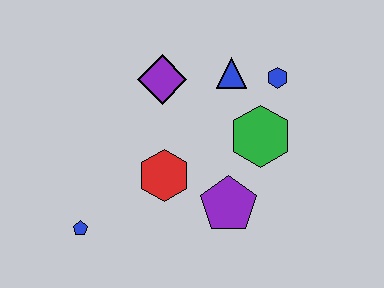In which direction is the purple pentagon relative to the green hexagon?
The purple pentagon is below the green hexagon.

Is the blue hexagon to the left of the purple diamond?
No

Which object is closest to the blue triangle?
The blue hexagon is closest to the blue triangle.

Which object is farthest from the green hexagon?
The blue pentagon is farthest from the green hexagon.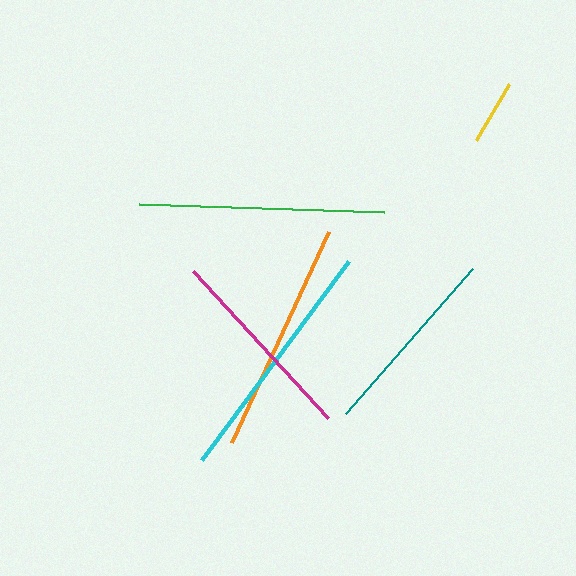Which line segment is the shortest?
The yellow line is the shortest at approximately 65 pixels.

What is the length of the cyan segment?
The cyan segment is approximately 247 pixels long.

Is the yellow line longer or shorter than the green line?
The green line is longer than the yellow line.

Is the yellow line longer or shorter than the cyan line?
The cyan line is longer than the yellow line.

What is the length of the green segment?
The green segment is approximately 245 pixels long.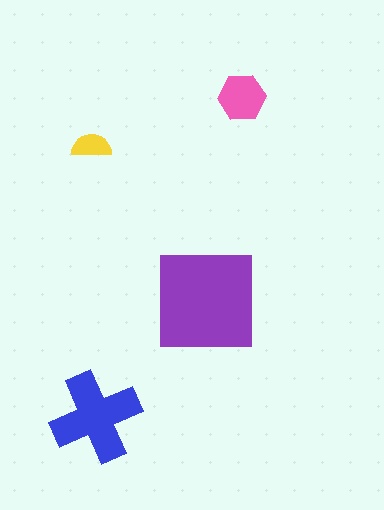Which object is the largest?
The purple square.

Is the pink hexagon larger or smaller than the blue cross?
Smaller.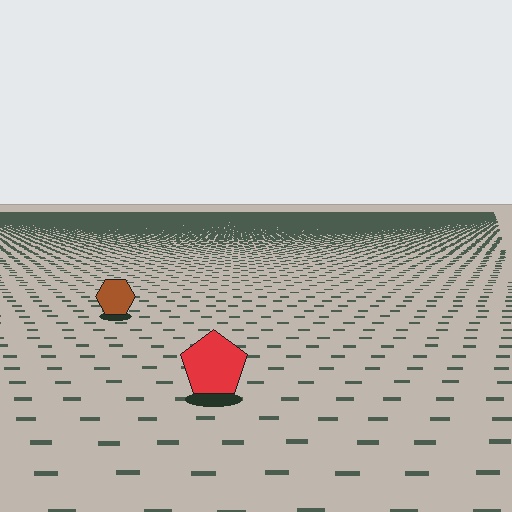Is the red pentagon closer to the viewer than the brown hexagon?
Yes. The red pentagon is closer — you can tell from the texture gradient: the ground texture is coarser near it.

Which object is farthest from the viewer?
The brown hexagon is farthest from the viewer. It appears smaller and the ground texture around it is denser.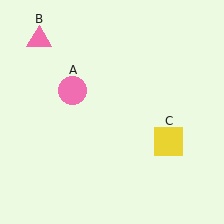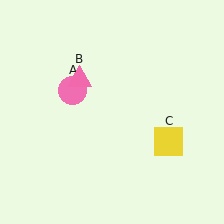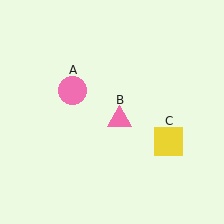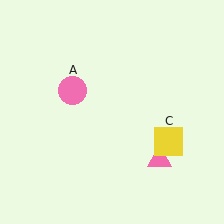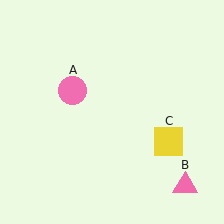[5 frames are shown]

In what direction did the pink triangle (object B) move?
The pink triangle (object B) moved down and to the right.